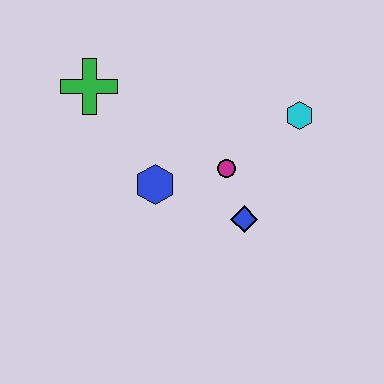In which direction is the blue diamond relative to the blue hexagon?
The blue diamond is to the right of the blue hexagon.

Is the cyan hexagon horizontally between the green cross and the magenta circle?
No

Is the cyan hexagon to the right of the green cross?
Yes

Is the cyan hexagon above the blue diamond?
Yes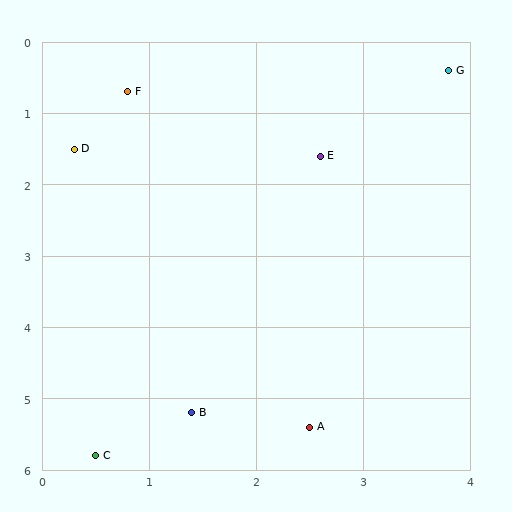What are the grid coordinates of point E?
Point E is at approximately (2.6, 1.6).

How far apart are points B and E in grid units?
Points B and E are about 3.8 grid units apart.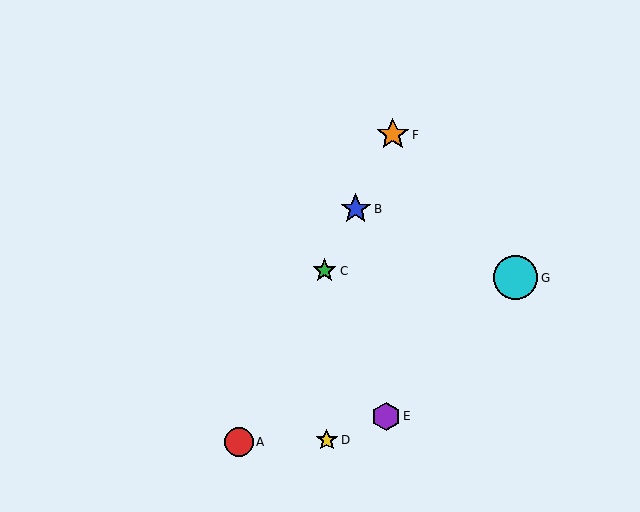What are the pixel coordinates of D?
Object D is at (327, 440).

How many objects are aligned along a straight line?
4 objects (A, B, C, F) are aligned along a straight line.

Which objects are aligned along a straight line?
Objects A, B, C, F are aligned along a straight line.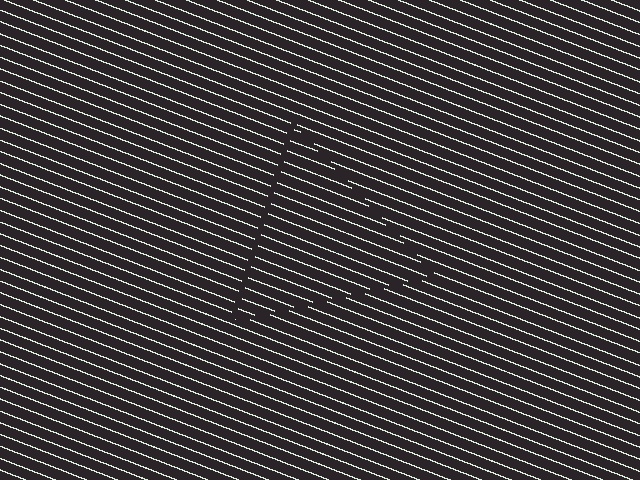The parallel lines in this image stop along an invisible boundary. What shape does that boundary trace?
An illusory triangle. The interior of the shape contains the same grating, shifted by half a period — the contour is defined by the phase discontinuity where line-ends from the inner and outer gratings abut.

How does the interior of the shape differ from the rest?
The interior of the shape contains the same grating, shifted by half a period — the contour is defined by the phase discontinuity where line-ends from the inner and outer gratings abut.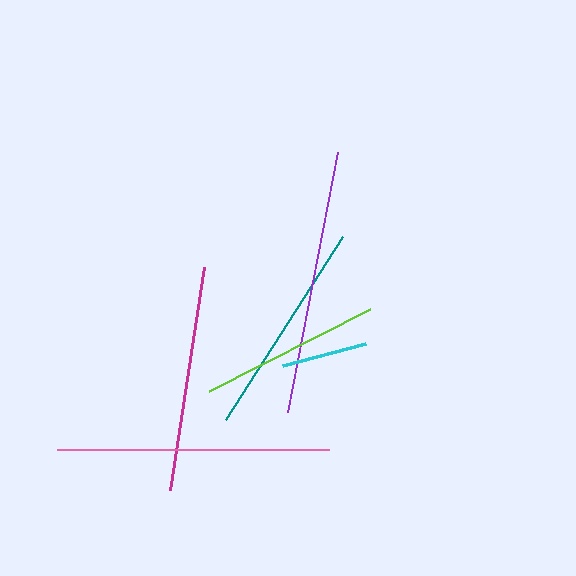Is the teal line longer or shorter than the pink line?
The pink line is longer than the teal line.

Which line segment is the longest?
The pink line is the longest at approximately 272 pixels.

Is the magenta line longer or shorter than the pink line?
The pink line is longer than the magenta line.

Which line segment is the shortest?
The cyan line is the shortest at approximately 85 pixels.